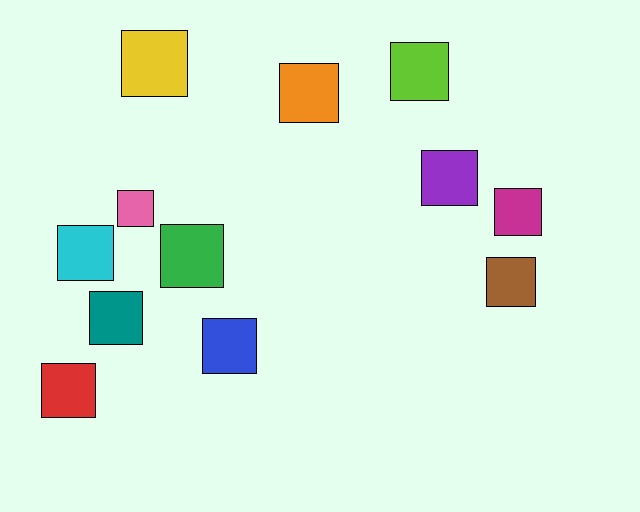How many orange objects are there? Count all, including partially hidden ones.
There is 1 orange object.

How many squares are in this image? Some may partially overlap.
There are 12 squares.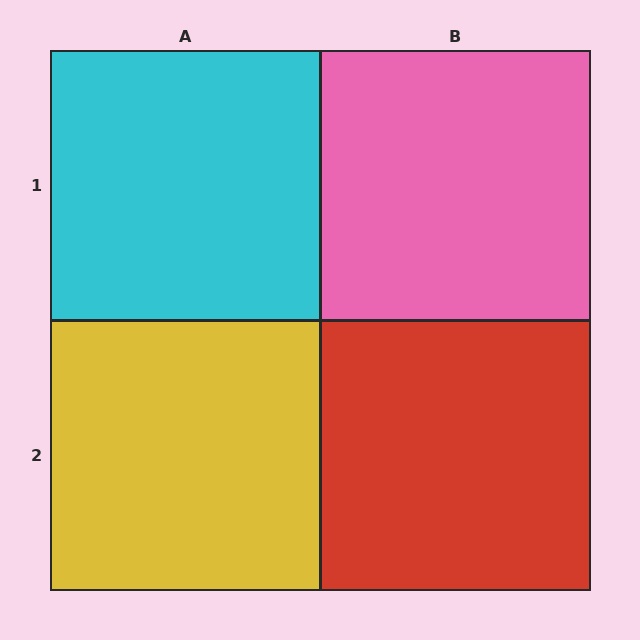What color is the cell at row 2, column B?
Red.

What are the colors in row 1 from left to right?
Cyan, pink.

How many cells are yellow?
1 cell is yellow.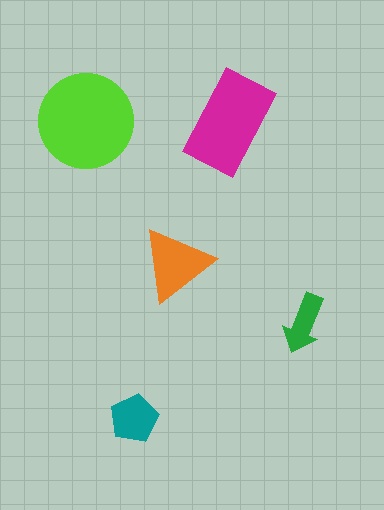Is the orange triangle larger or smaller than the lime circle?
Smaller.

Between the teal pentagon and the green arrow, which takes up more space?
The teal pentagon.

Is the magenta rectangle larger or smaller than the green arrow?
Larger.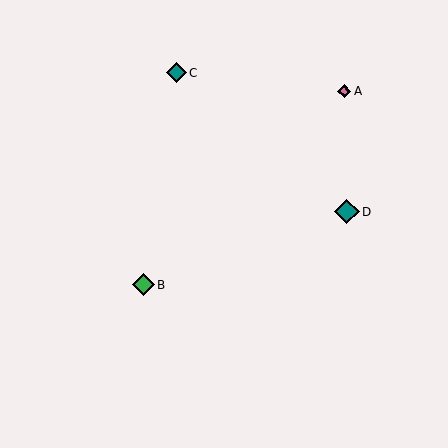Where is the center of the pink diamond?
The center of the pink diamond is at (344, 91).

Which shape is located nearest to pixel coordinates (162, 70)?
The teal diamond (labeled C) at (176, 73) is nearest to that location.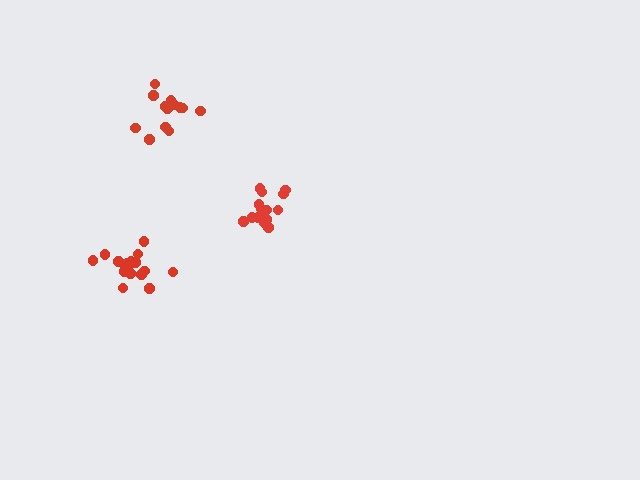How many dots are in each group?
Group 1: 13 dots, Group 2: 17 dots, Group 3: 15 dots (45 total).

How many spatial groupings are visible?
There are 3 spatial groupings.